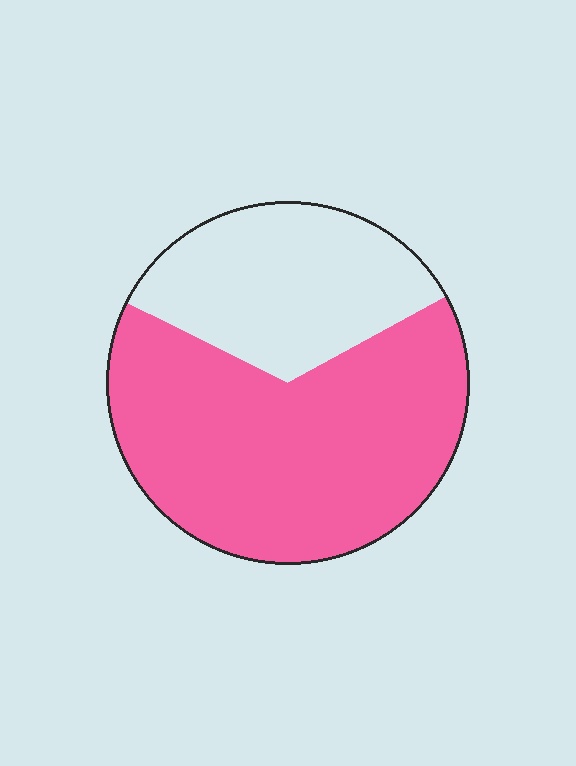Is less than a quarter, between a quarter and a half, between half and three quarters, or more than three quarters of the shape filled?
Between half and three quarters.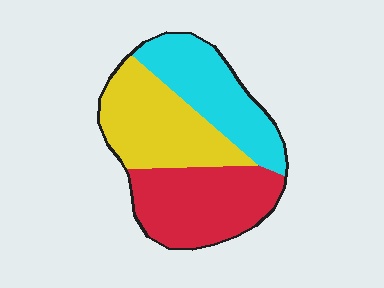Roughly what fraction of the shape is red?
Red covers 35% of the shape.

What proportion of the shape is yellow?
Yellow takes up between a third and a half of the shape.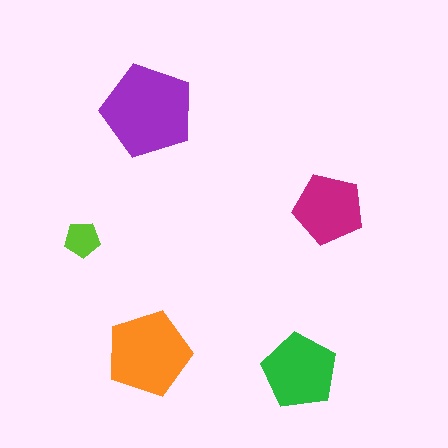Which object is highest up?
The purple pentagon is topmost.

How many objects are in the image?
There are 5 objects in the image.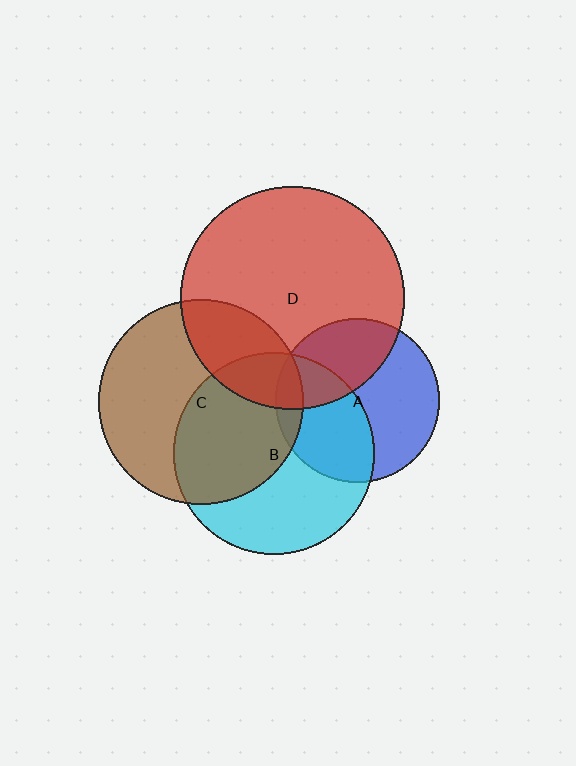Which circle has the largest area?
Circle D (red).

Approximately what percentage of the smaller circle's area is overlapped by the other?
Approximately 45%.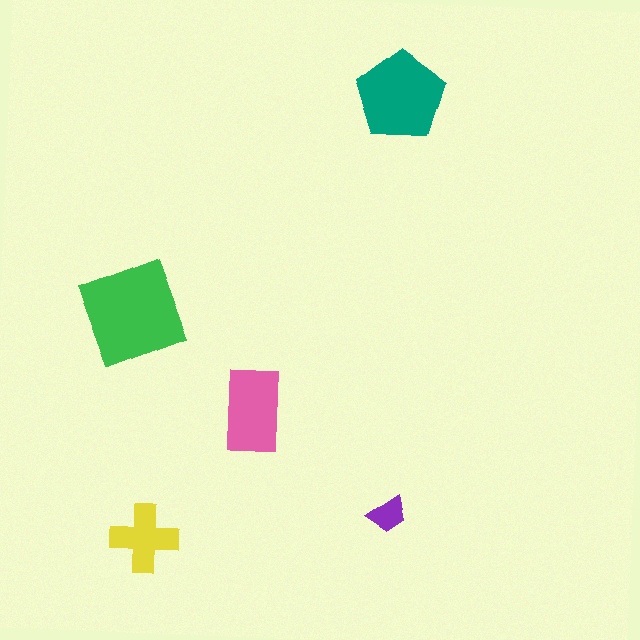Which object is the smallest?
The purple trapezoid.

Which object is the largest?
The green square.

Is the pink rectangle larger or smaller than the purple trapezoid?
Larger.